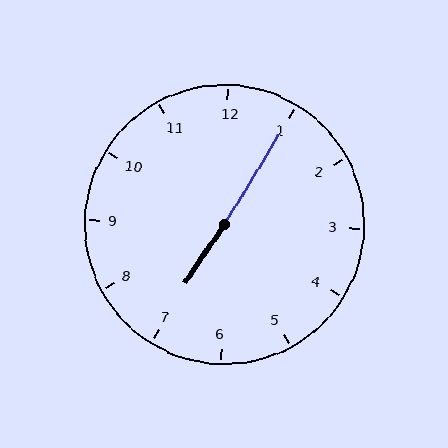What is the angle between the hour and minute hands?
Approximately 178 degrees.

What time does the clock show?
7:05.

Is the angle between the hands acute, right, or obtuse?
It is obtuse.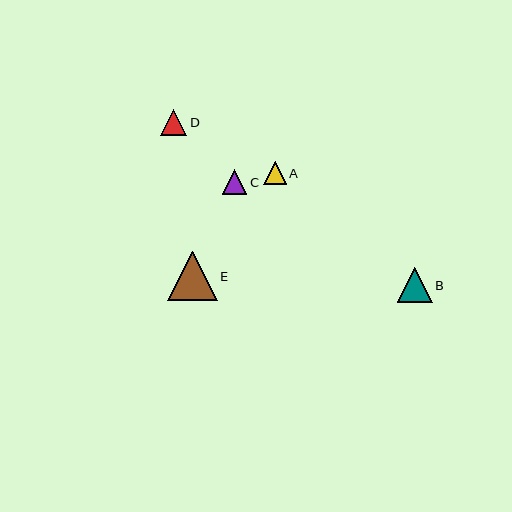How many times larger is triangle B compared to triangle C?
Triangle B is approximately 1.4 times the size of triangle C.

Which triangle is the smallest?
Triangle A is the smallest with a size of approximately 22 pixels.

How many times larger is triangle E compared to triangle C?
Triangle E is approximately 2.0 times the size of triangle C.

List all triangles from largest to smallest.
From largest to smallest: E, B, D, C, A.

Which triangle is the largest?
Triangle E is the largest with a size of approximately 50 pixels.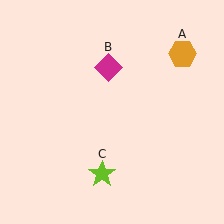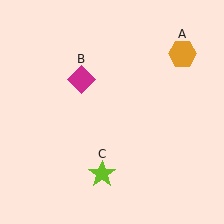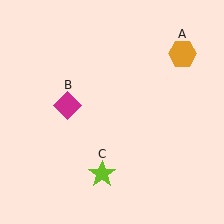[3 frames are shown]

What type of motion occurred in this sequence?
The magenta diamond (object B) rotated counterclockwise around the center of the scene.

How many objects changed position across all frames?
1 object changed position: magenta diamond (object B).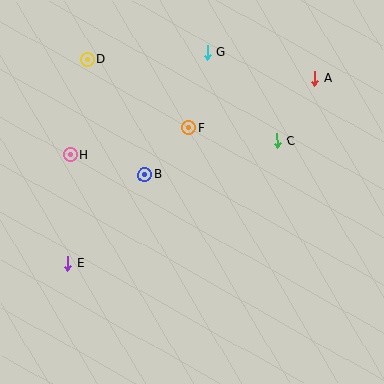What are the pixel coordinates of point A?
Point A is at (315, 78).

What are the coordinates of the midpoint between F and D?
The midpoint between F and D is at (138, 93).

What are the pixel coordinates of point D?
Point D is at (87, 59).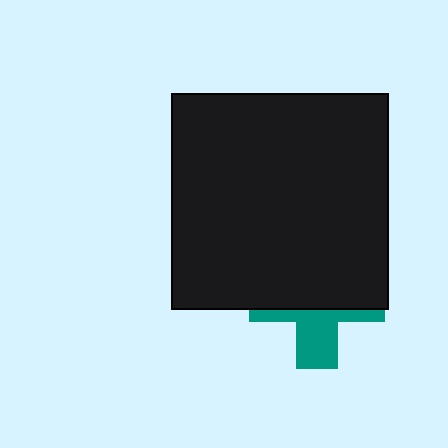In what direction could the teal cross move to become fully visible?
The teal cross could move down. That would shift it out from behind the black square entirely.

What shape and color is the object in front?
The object in front is a black square.